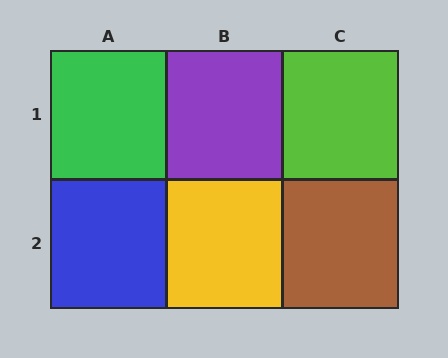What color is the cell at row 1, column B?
Purple.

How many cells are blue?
1 cell is blue.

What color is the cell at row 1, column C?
Lime.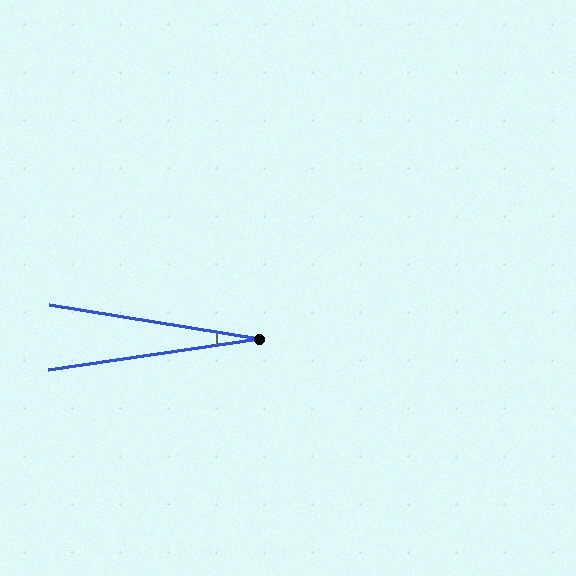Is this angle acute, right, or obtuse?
It is acute.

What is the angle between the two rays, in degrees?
Approximately 17 degrees.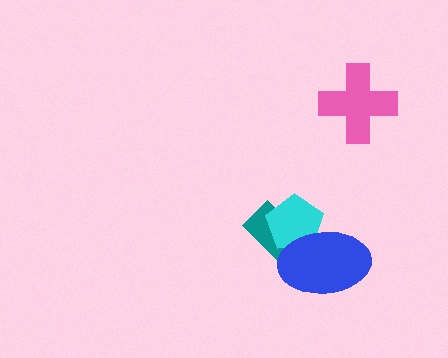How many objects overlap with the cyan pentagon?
2 objects overlap with the cyan pentagon.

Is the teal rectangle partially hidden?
Yes, it is partially covered by another shape.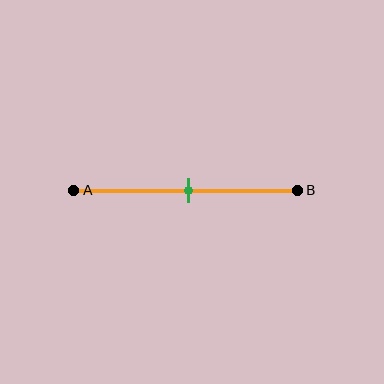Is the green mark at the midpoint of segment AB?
Yes, the mark is approximately at the midpoint.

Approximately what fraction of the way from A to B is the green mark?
The green mark is approximately 50% of the way from A to B.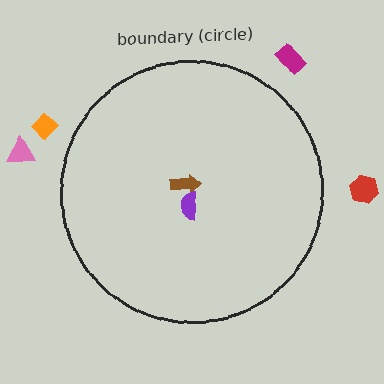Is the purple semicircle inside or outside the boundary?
Inside.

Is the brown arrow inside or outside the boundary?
Inside.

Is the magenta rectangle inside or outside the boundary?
Outside.